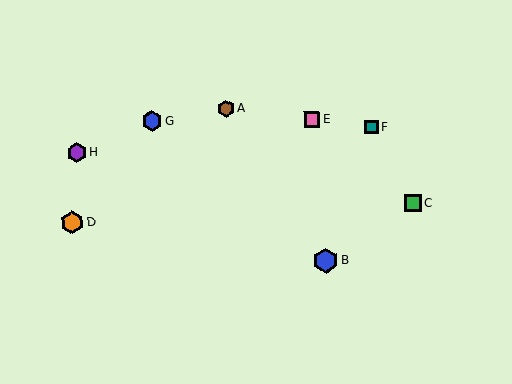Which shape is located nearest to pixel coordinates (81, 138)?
The purple hexagon (labeled H) at (77, 153) is nearest to that location.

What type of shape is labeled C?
Shape C is a green square.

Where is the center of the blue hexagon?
The center of the blue hexagon is at (152, 121).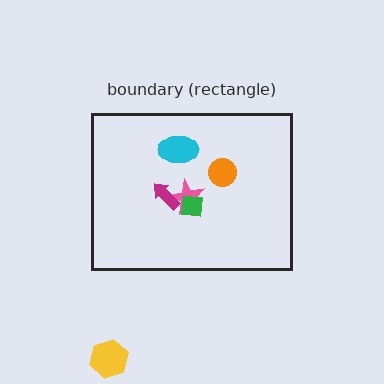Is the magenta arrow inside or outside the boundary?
Inside.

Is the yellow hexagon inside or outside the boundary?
Outside.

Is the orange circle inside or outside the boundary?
Inside.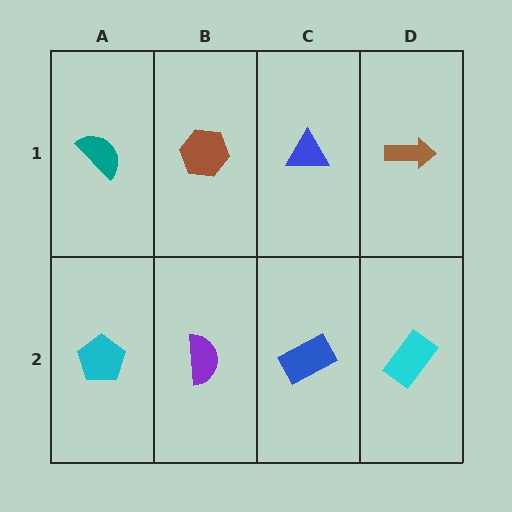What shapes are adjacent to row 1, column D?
A cyan rectangle (row 2, column D), a blue triangle (row 1, column C).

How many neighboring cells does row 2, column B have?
3.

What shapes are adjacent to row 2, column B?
A brown hexagon (row 1, column B), a cyan pentagon (row 2, column A), a blue rectangle (row 2, column C).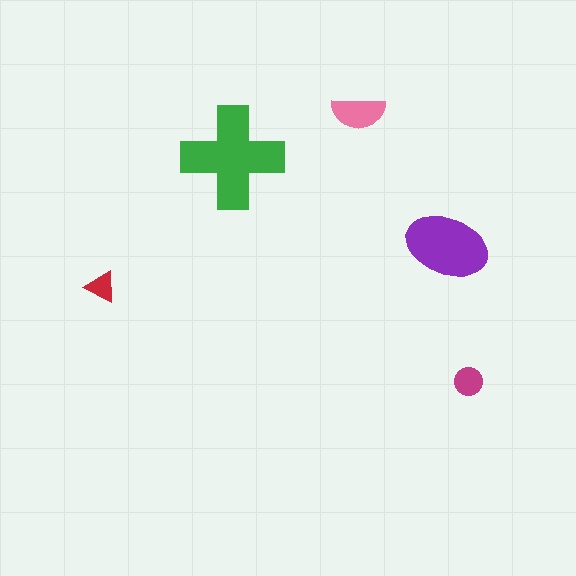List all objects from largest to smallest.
The green cross, the purple ellipse, the pink semicircle, the magenta circle, the red triangle.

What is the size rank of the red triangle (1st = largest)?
5th.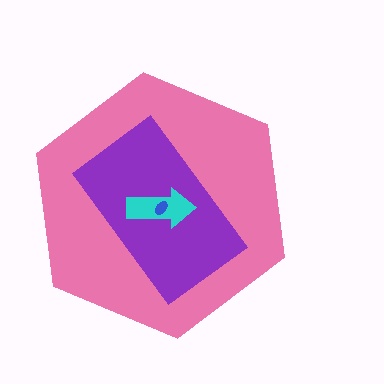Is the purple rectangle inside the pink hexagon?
Yes.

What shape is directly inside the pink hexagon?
The purple rectangle.